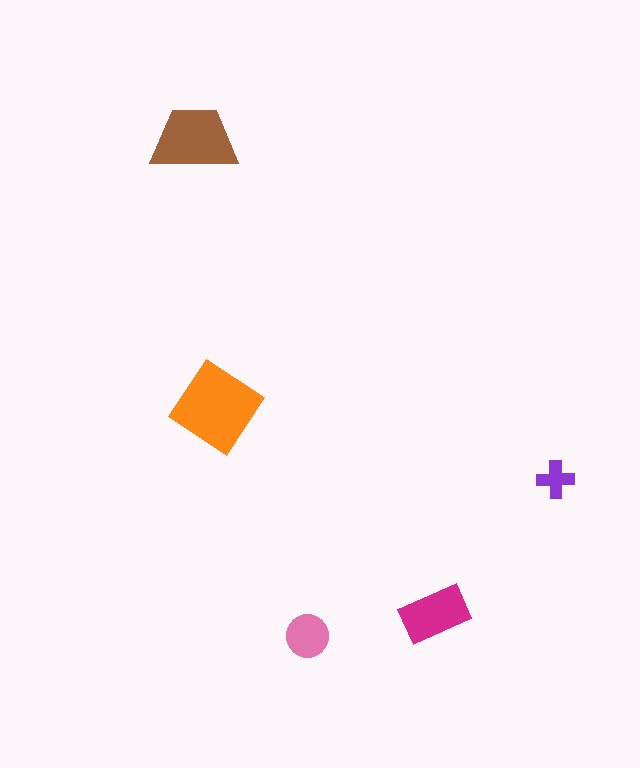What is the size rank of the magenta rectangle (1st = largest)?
3rd.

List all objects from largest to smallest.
The orange diamond, the brown trapezoid, the magenta rectangle, the pink circle, the purple cross.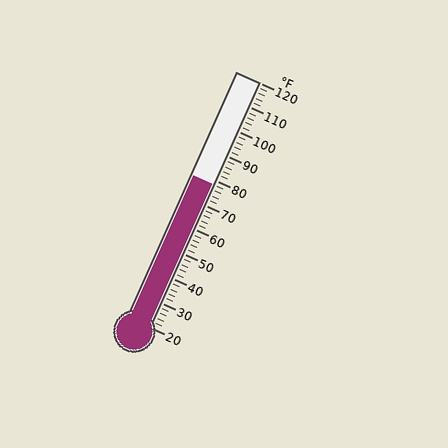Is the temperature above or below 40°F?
The temperature is above 40°F.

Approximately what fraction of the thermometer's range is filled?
The thermometer is filled to approximately 60% of its range.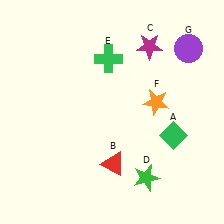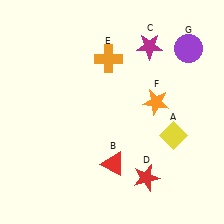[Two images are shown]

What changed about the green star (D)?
In Image 1, D is green. In Image 2, it changed to red.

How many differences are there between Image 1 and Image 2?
There are 3 differences between the two images.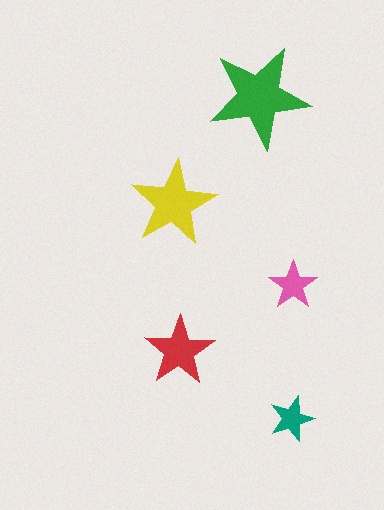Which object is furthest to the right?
The pink star is rightmost.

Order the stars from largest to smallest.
the green one, the yellow one, the red one, the pink one, the teal one.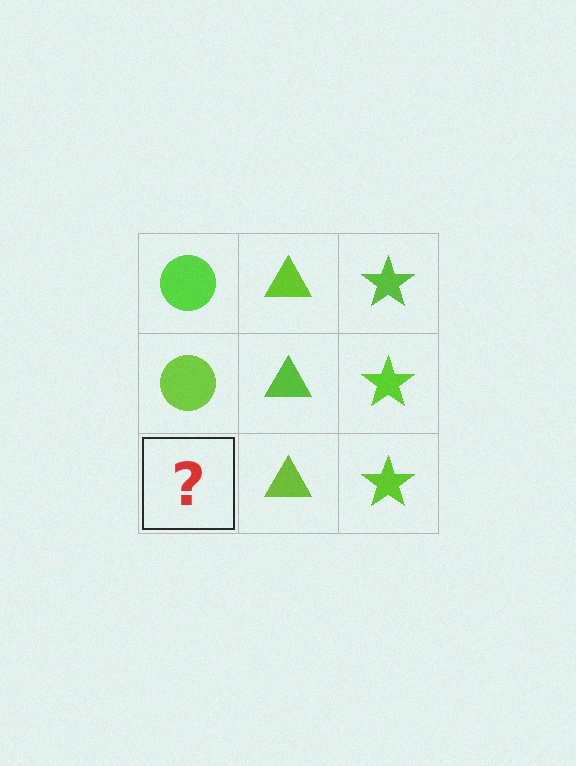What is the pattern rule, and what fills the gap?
The rule is that each column has a consistent shape. The gap should be filled with a lime circle.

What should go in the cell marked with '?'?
The missing cell should contain a lime circle.